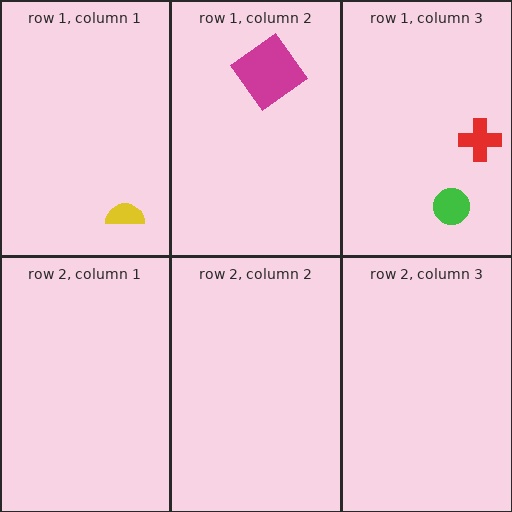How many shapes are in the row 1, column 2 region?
1.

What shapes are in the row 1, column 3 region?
The green circle, the red cross.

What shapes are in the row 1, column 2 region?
The magenta diamond.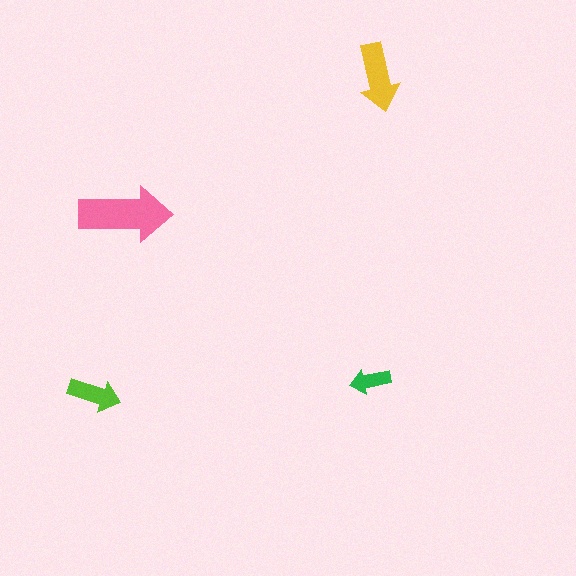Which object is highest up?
The yellow arrow is topmost.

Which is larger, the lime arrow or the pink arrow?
The pink one.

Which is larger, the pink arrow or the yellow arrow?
The pink one.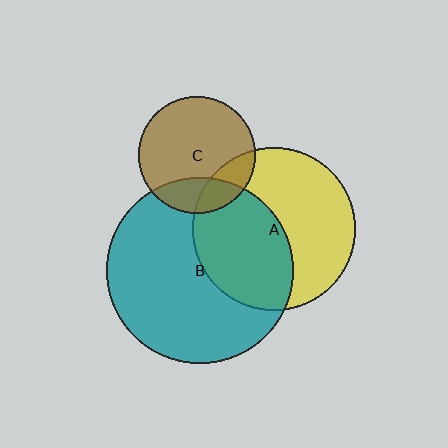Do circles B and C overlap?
Yes.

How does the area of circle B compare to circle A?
Approximately 1.3 times.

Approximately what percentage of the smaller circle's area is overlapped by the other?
Approximately 20%.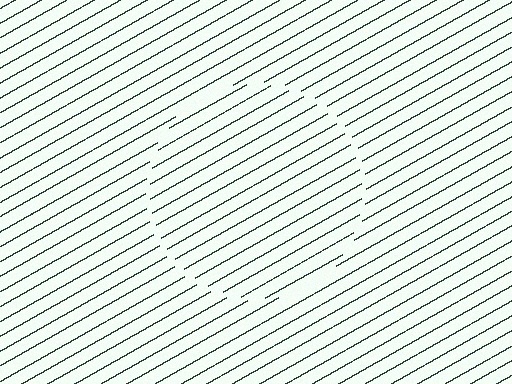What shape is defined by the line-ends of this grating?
An illusory circle. The interior of the shape contains the same grating, shifted by half a period — the contour is defined by the phase discontinuity where line-ends from the inner and outer gratings abut.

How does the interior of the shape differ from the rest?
The interior of the shape contains the same grating, shifted by half a period — the contour is defined by the phase discontinuity where line-ends from the inner and outer gratings abut.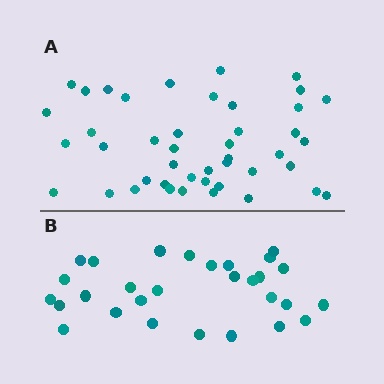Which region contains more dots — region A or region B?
Region A (the top region) has more dots.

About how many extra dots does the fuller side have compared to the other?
Region A has approximately 15 more dots than region B.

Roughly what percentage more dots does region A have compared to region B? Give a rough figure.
About 50% more.